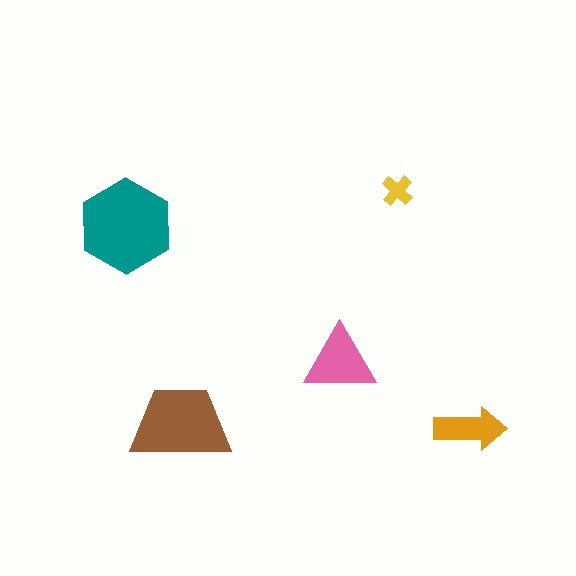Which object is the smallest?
The yellow cross.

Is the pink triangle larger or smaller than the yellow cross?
Larger.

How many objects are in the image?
There are 5 objects in the image.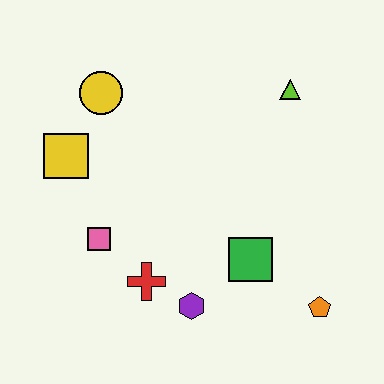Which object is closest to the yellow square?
The yellow circle is closest to the yellow square.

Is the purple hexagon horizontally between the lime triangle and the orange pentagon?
No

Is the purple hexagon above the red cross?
No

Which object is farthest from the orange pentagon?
The yellow circle is farthest from the orange pentagon.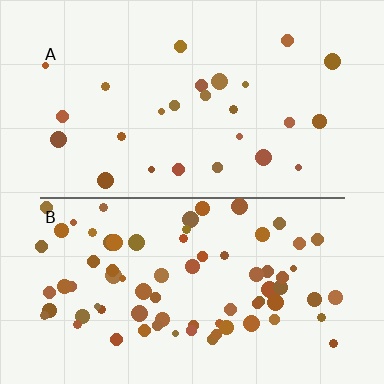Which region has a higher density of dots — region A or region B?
B (the bottom).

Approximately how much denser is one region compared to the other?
Approximately 3.0× — region B over region A.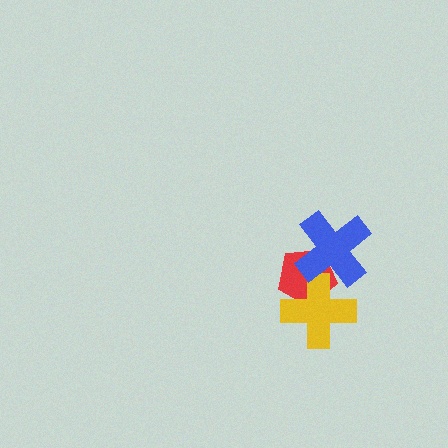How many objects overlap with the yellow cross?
2 objects overlap with the yellow cross.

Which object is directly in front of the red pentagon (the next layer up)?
The yellow cross is directly in front of the red pentagon.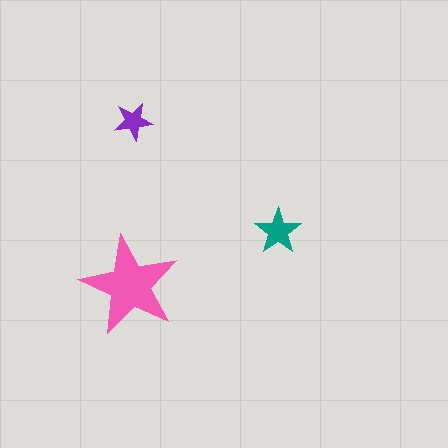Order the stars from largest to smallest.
the pink one, the teal one, the purple one.